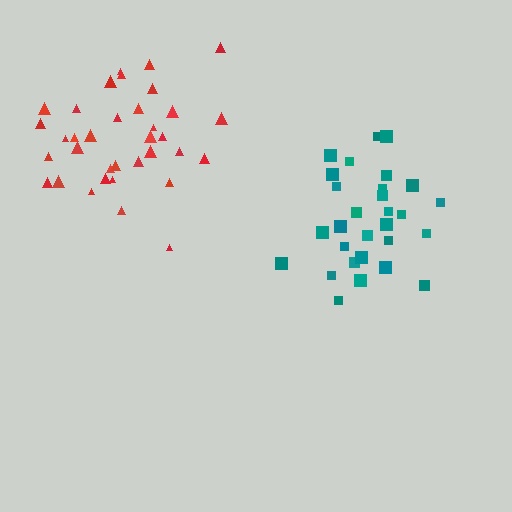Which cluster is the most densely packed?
Red.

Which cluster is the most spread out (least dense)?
Teal.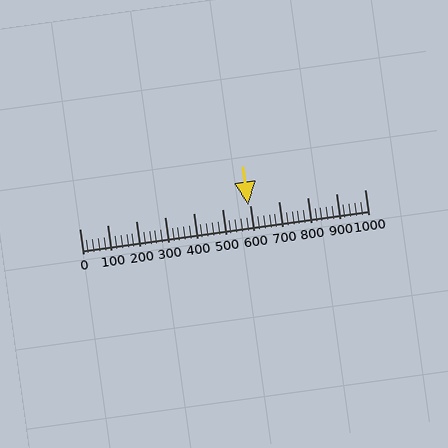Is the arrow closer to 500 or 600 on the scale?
The arrow is closer to 600.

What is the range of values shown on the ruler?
The ruler shows values from 0 to 1000.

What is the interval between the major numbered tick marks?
The major tick marks are spaced 100 units apart.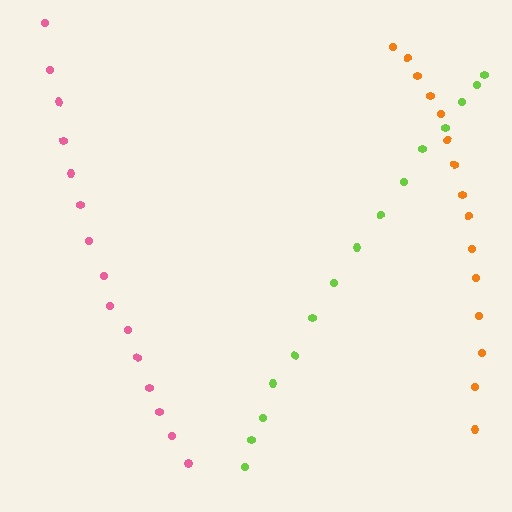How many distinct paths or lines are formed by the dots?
There are 3 distinct paths.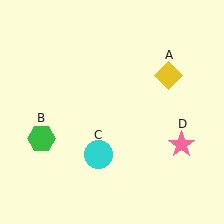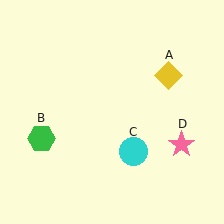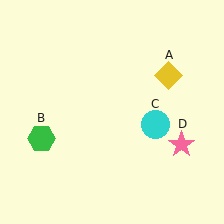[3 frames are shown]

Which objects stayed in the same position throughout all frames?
Yellow diamond (object A) and green hexagon (object B) and pink star (object D) remained stationary.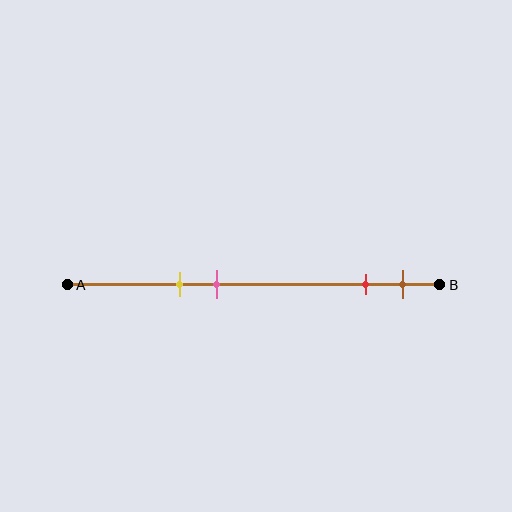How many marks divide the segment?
There are 4 marks dividing the segment.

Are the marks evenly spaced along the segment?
No, the marks are not evenly spaced.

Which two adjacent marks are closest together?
The red and brown marks are the closest adjacent pair.